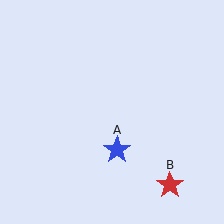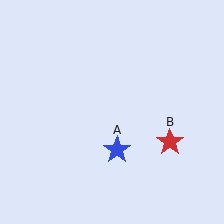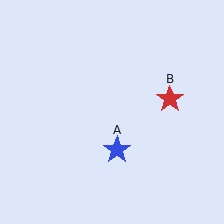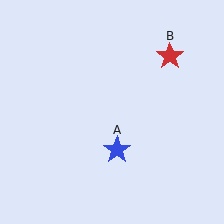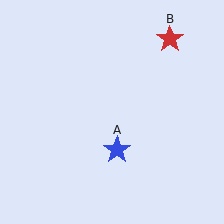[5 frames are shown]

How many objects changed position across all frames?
1 object changed position: red star (object B).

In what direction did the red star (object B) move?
The red star (object B) moved up.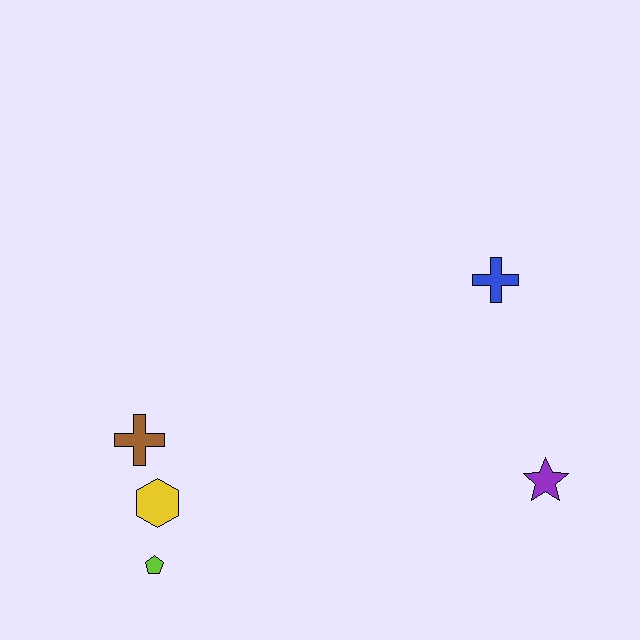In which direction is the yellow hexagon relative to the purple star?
The yellow hexagon is to the left of the purple star.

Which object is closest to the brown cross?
The yellow hexagon is closest to the brown cross.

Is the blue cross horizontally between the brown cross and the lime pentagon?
No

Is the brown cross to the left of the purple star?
Yes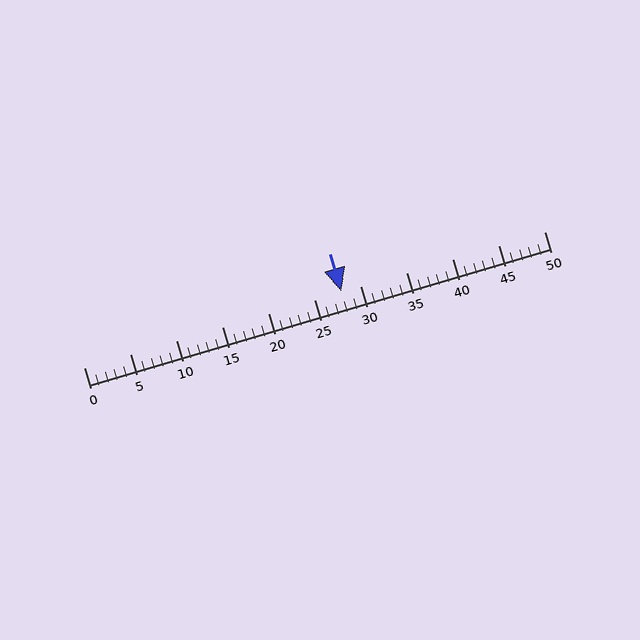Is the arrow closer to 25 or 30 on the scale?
The arrow is closer to 30.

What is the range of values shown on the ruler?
The ruler shows values from 0 to 50.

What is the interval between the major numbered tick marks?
The major tick marks are spaced 5 units apart.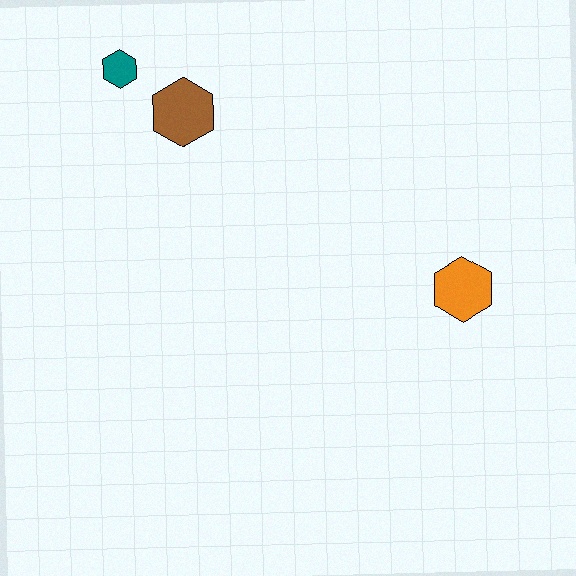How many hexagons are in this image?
There are 3 hexagons.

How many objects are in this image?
There are 3 objects.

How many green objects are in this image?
There are no green objects.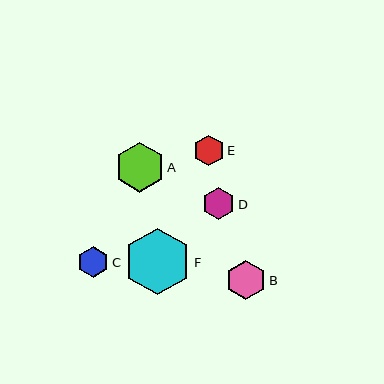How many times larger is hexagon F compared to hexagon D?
Hexagon F is approximately 2.1 times the size of hexagon D.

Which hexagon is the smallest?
Hexagon E is the smallest with a size of approximately 31 pixels.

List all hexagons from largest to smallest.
From largest to smallest: F, A, B, D, C, E.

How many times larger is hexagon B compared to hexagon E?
Hexagon B is approximately 1.3 times the size of hexagon E.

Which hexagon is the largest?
Hexagon F is the largest with a size of approximately 67 pixels.